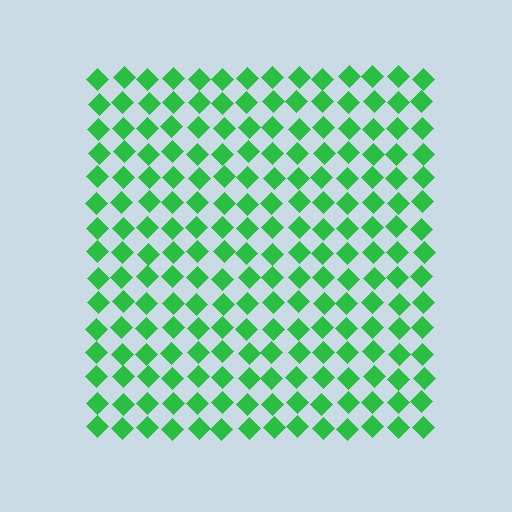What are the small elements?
The small elements are diamonds.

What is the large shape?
The large shape is a square.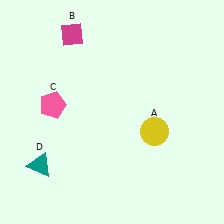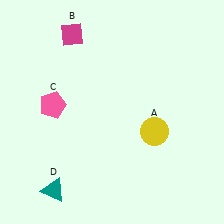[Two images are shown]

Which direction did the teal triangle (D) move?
The teal triangle (D) moved down.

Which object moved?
The teal triangle (D) moved down.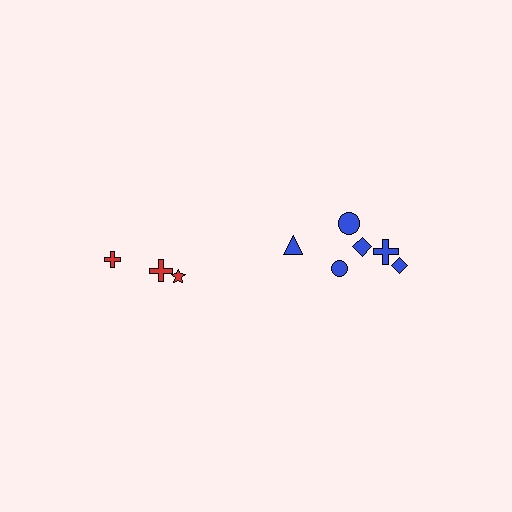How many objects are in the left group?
There are 3 objects.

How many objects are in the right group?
There are 6 objects.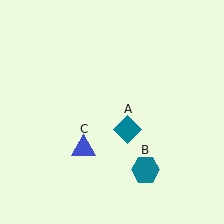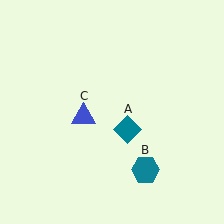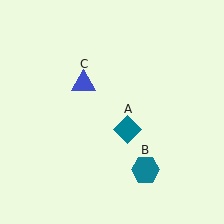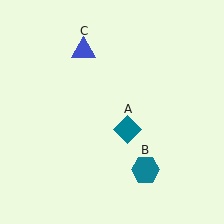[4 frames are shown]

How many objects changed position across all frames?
1 object changed position: blue triangle (object C).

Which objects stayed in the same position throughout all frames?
Teal diamond (object A) and teal hexagon (object B) remained stationary.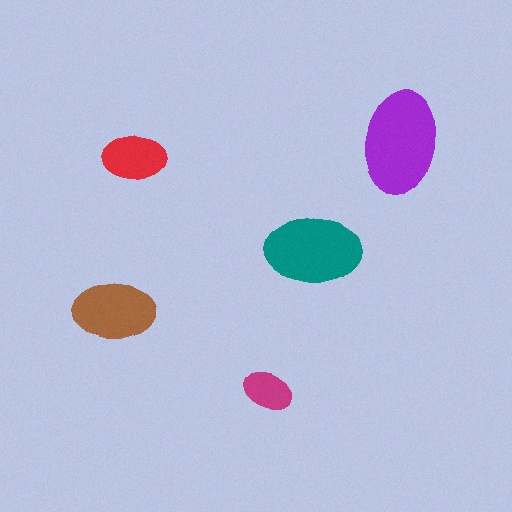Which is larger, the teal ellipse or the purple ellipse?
The purple one.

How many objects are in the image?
There are 5 objects in the image.